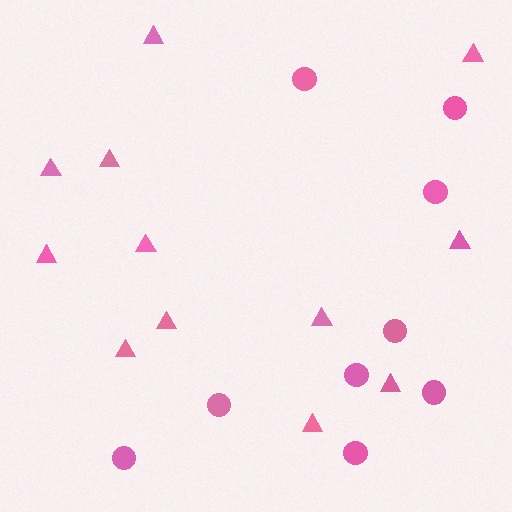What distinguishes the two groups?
There are 2 groups: one group of circles (9) and one group of triangles (12).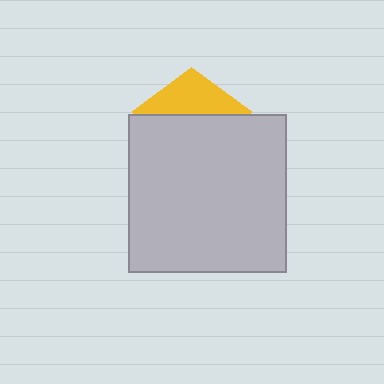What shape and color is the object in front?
The object in front is a light gray square.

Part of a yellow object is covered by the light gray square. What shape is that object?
It is a pentagon.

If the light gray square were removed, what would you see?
You would see the complete yellow pentagon.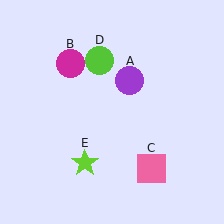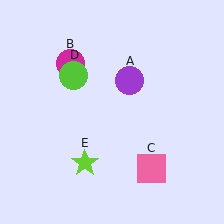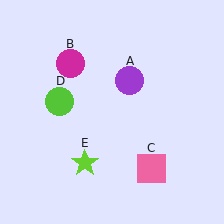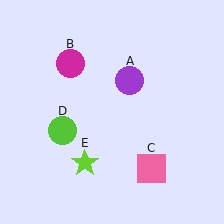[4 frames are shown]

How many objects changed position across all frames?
1 object changed position: lime circle (object D).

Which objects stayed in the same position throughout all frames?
Purple circle (object A) and magenta circle (object B) and pink square (object C) and lime star (object E) remained stationary.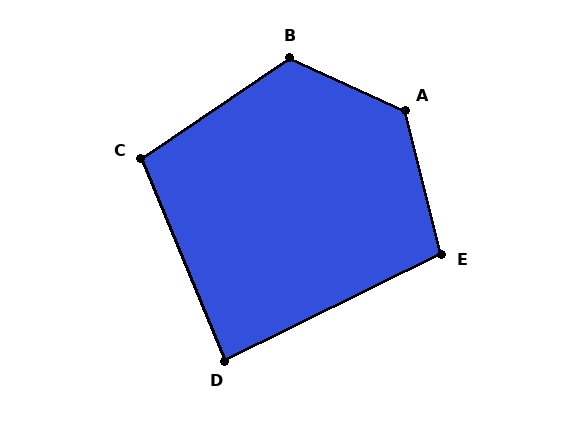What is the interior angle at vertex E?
Approximately 102 degrees (obtuse).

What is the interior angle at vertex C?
Approximately 101 degrees (obtuse).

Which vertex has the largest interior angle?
A, at approximately 128 degrees.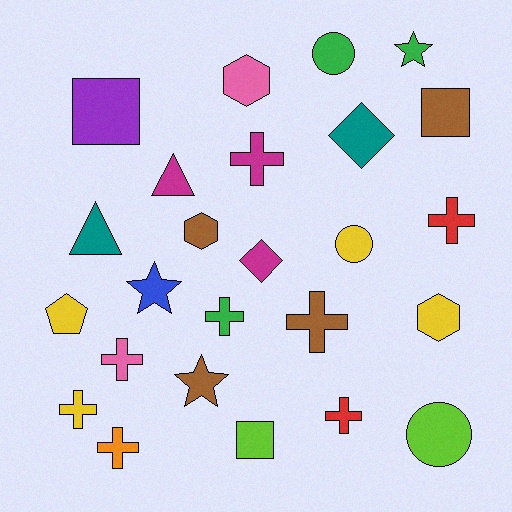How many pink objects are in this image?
There are 2 pink objects.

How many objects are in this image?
There are 25 objects.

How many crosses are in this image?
There are 8 crosses.